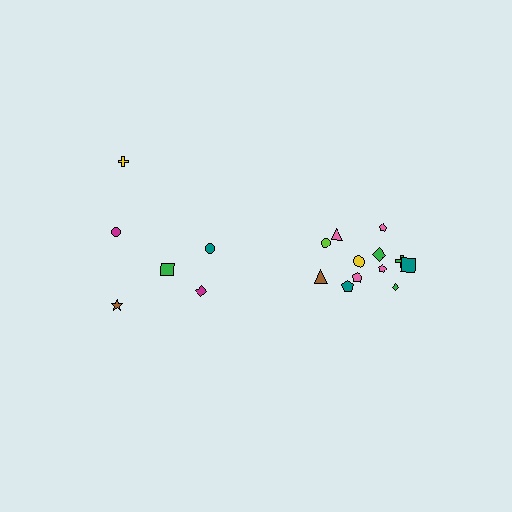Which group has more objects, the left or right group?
The right group.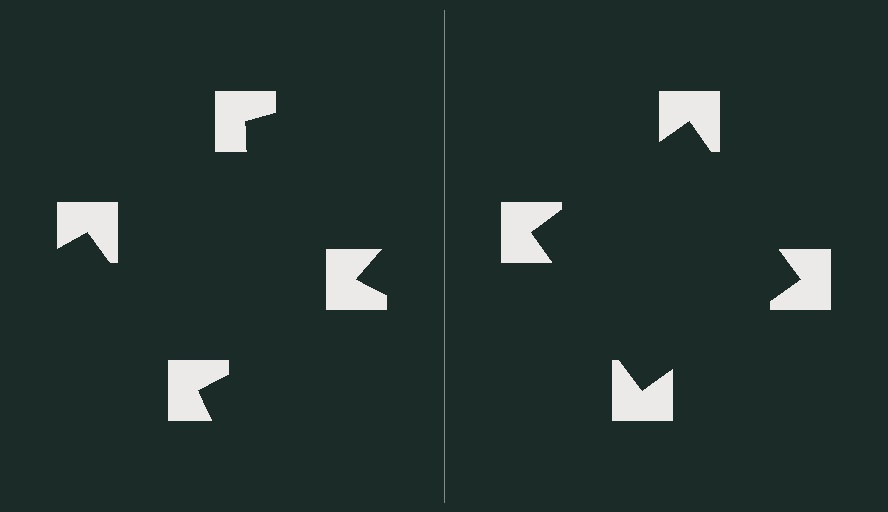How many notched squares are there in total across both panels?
8 — 4 on each side.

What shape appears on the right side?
An illusory square.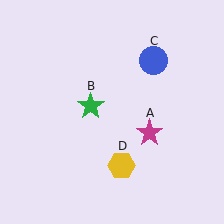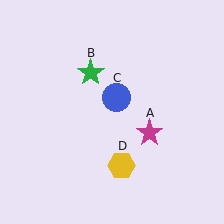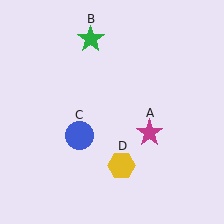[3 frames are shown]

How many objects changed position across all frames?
2 objects changed position: green star (object B), blue circle (object C).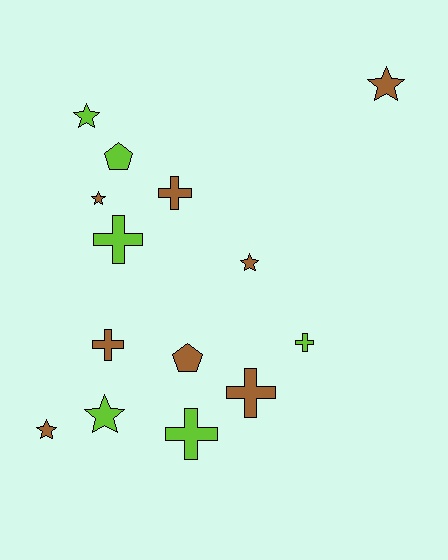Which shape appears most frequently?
Cross, with 6 objects.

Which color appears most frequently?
Brown, with 8 objects.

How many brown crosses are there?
There are 3 brown crosses.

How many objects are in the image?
There are 14 objects.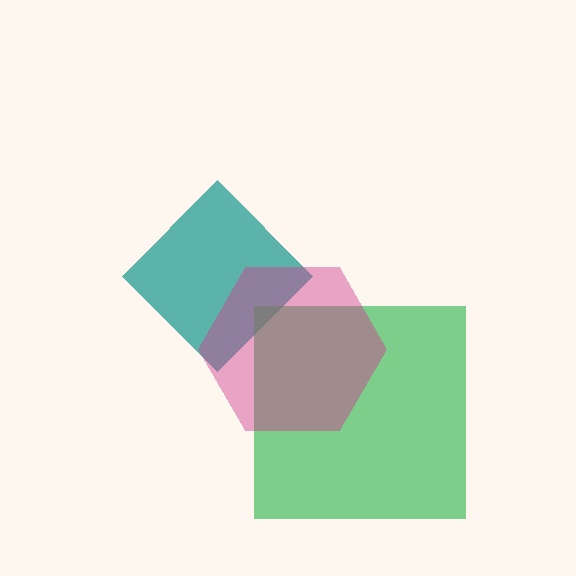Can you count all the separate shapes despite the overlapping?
Yes, there are 3 separate shapes.